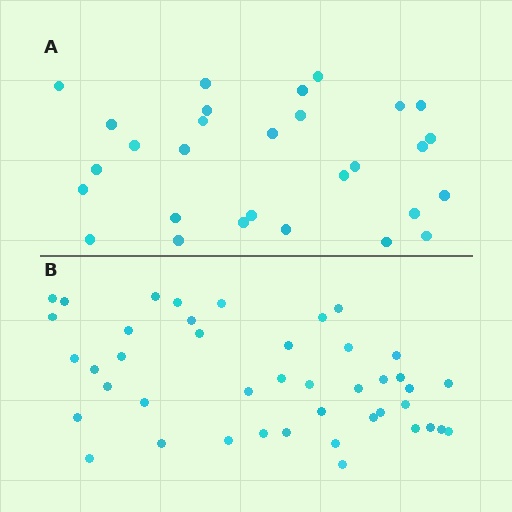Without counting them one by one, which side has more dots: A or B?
Region B (the bottom region) has more dots.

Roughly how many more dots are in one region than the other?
Region B has approximately 15 more dots than region A.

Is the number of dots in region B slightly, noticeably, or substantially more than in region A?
Region B has substantially more. The ratio is roughly 1.5 to 1.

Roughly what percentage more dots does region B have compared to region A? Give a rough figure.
About 50% more.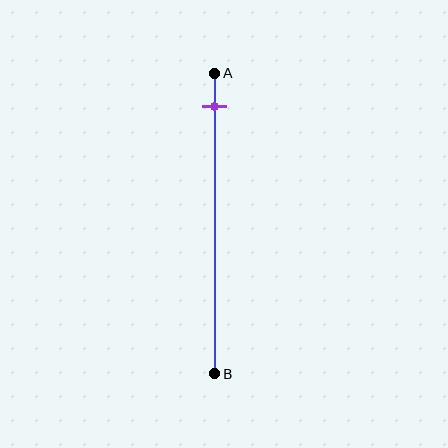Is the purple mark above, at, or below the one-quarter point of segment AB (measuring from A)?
The purple mark is above the one-quarter point of segment AB.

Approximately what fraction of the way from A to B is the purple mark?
The purple mark is approximately 10% of the way from A to B.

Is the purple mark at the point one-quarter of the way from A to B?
No, the mark is at about 10% from A, not at the 25% one-quarter point.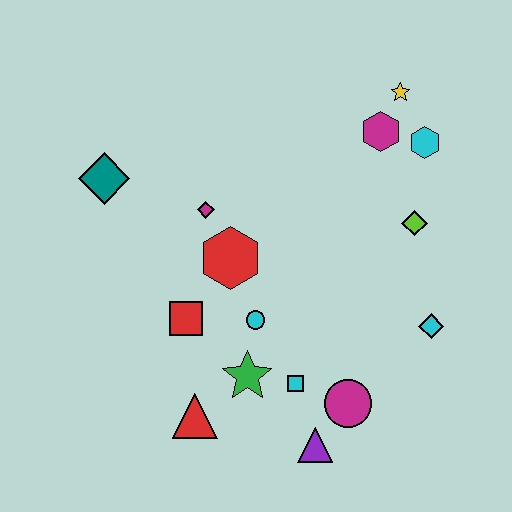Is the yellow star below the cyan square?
No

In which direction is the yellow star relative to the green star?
The yellow star is above the green star.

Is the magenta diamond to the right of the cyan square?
No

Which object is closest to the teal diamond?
The magenta diamond is closest to the teal diamond.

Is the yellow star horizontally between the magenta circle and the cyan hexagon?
Yes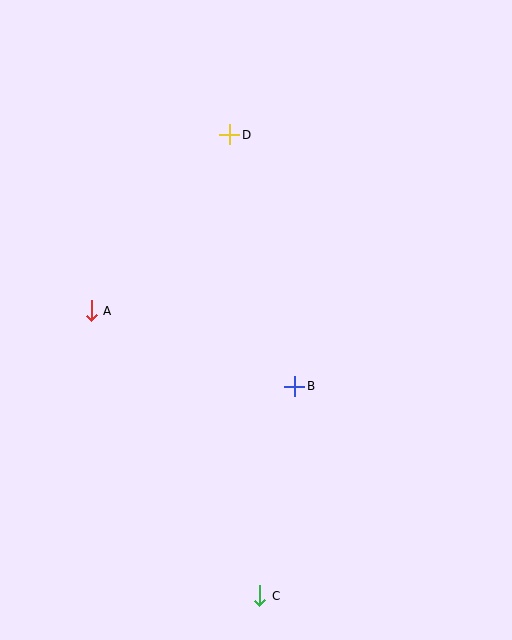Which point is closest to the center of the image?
Point B at (295, 386) is closest to the center.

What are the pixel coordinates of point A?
Point A is at (91, 311).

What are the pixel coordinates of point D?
Point D is at (230, 135).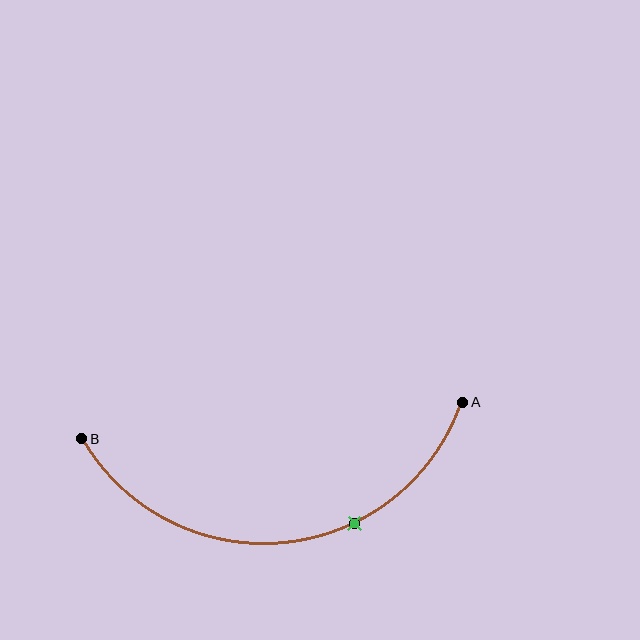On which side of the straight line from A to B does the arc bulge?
The arc bulges below the straight line connecting A and B.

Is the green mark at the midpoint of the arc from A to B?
No. The green mark lies on the arc but is closer to endpoint A. The arc midpoint would be at the point on the curve equidistant along the arc from both A and B.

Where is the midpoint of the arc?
The arc midpoint is the point on the curve farthest from the straight line joining A and B. It sits below that line.